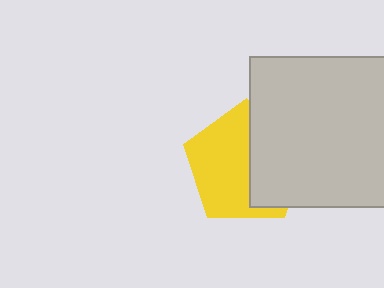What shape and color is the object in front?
The object in front is a light gray square.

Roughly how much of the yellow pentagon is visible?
About half of it is visible (roughly 57%).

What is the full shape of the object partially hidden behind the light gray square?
The partially hidden object is a yellow pentagon.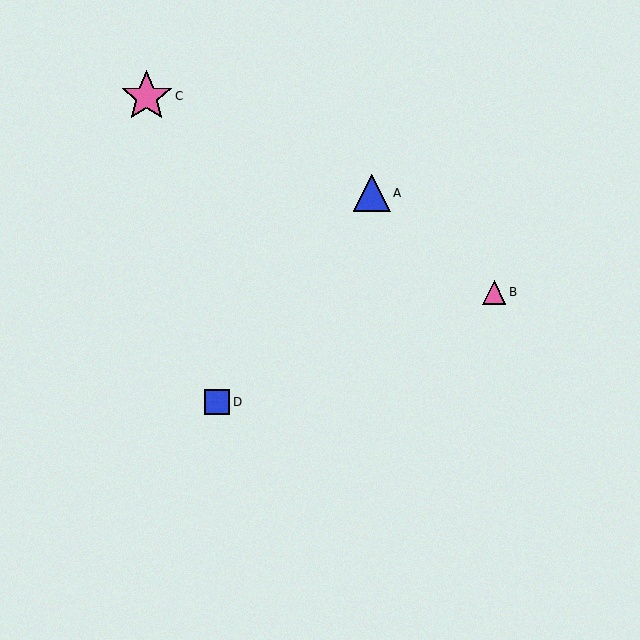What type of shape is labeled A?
Shape A is a blue triangle.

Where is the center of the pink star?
The center of the pink star is at (147, 97).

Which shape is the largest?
The pink star (labeled C) is the largest.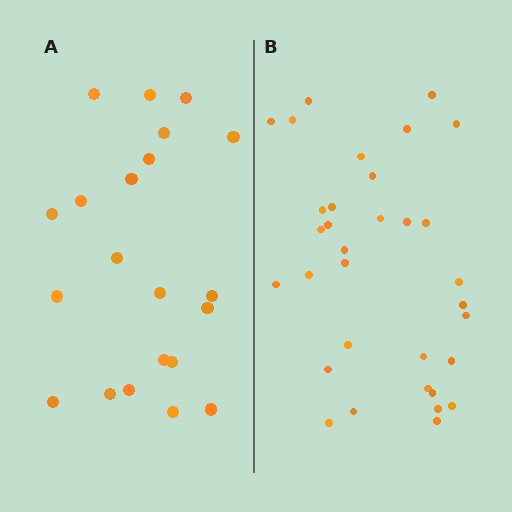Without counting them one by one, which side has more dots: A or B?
Region B (the right region) has more dots.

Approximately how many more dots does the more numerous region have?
Region B has roughly 12 or so more dots than region A.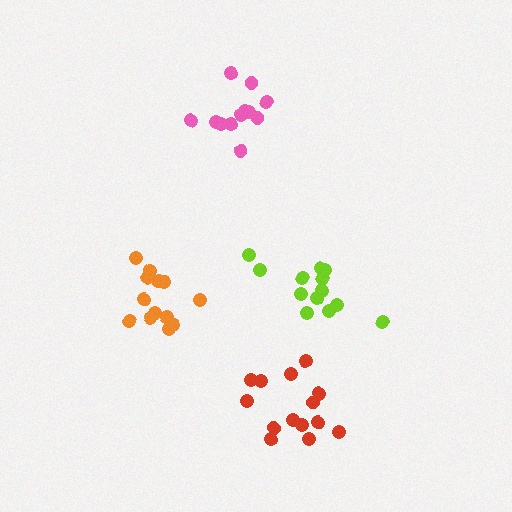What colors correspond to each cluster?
The clusters are colored: lime, red, orange, pink.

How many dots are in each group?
Group 1: 13 dots, Group 2: 14 dots, Group 3: 13 dots, Group 4: 12 dots (52 total).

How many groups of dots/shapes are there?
There are 4 groups.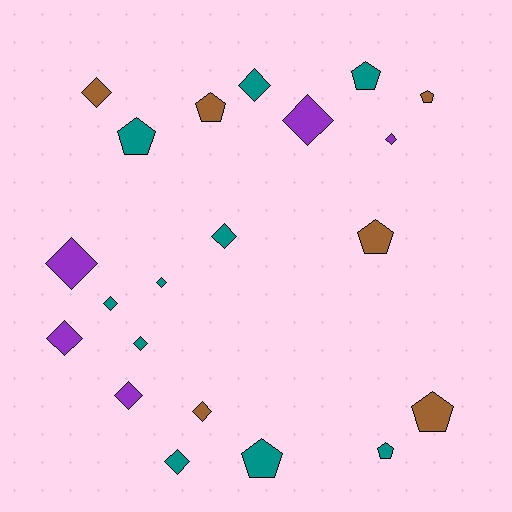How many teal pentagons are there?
There are 4 teal pentagons.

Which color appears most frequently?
Teal, with 10 objects.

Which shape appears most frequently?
Diamond, with 13 objects.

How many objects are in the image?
There are 21 objects.